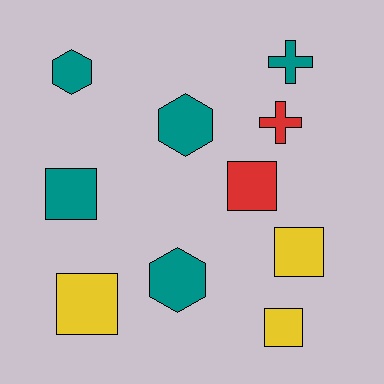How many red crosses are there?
There is 1 red cross.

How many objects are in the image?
There are 10 objects.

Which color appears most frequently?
Teal, with 5 objects.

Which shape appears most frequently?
Square, with 5 objects.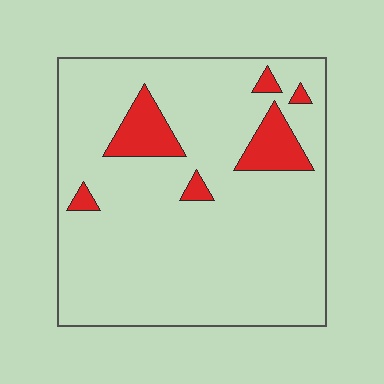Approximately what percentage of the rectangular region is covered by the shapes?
Approximately 10%.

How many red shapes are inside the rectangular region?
6.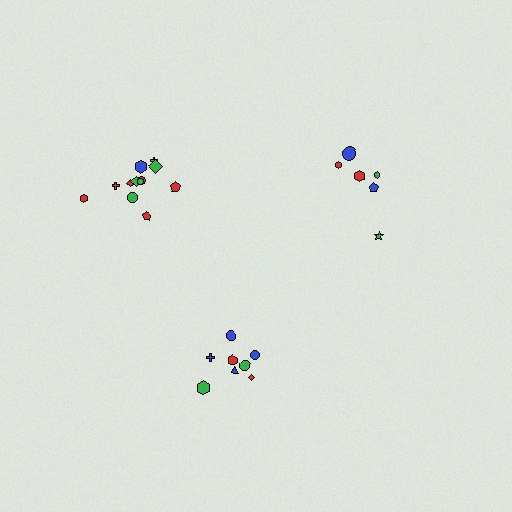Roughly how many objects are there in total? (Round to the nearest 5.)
Roughly 25 objects in total.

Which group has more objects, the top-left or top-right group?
The top-left group.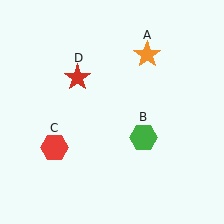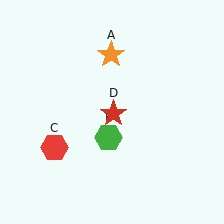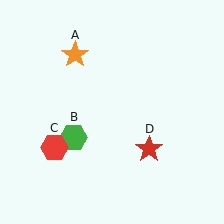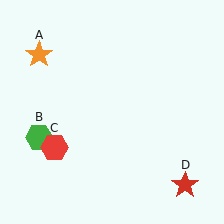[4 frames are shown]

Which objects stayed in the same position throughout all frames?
Red hexagon (object C) remained stationary.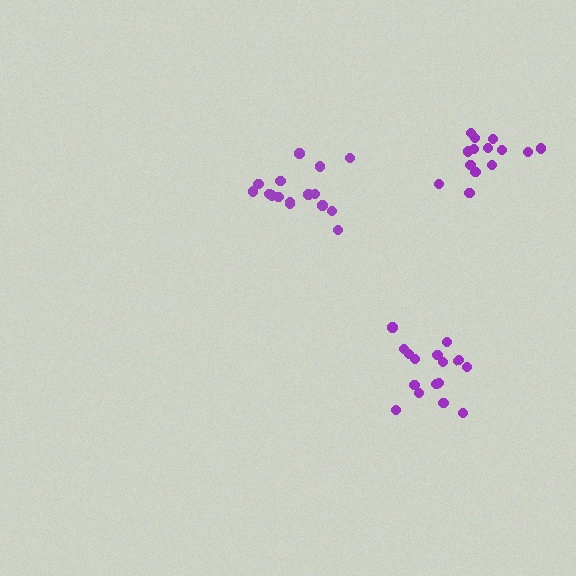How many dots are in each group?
Group 1: 16 dots, Group 2: 16 dots, Group 3: 14 dots (46 total).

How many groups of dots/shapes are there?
There are 3 groups.